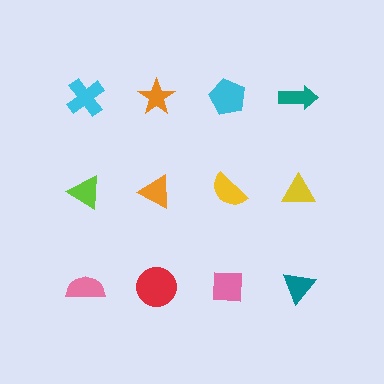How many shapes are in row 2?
4 shapes.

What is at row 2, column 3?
A yellow semicircle.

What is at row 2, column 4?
A yellow triangle.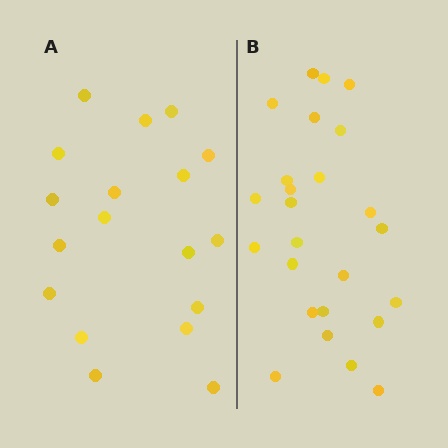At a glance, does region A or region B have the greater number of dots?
Region B (the right region) has more dots.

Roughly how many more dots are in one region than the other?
Region B has roughly 8 or so more dots than region A.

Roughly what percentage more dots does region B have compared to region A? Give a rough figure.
About 40% more.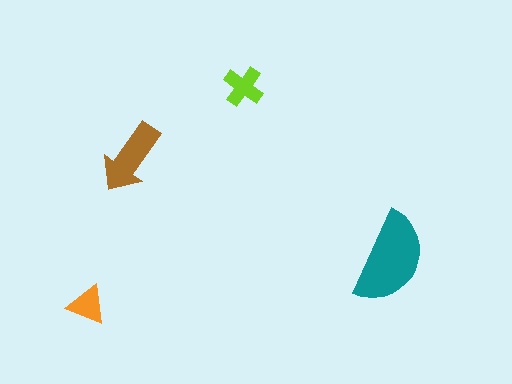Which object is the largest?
The teal semicircle.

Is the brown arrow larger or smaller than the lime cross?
Larger.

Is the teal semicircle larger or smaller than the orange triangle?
Larger.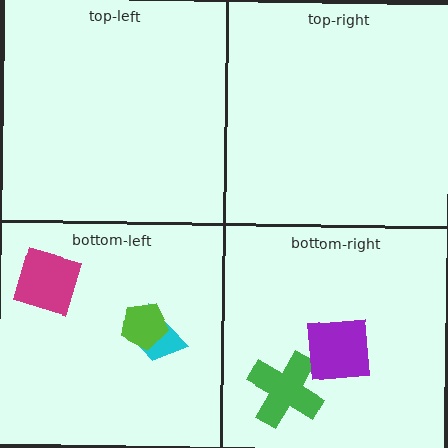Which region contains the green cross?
The bottom-right region.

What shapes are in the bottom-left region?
The magenta diamond, the cyan trapezoid, the lime pentagon.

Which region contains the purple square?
The bottom-right region.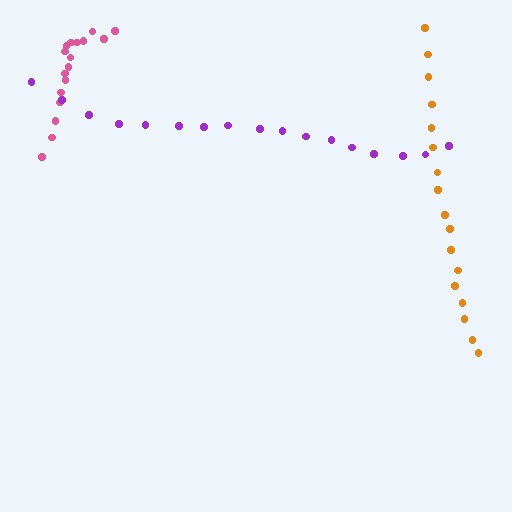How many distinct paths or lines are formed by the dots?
There are 3 distinct paths.